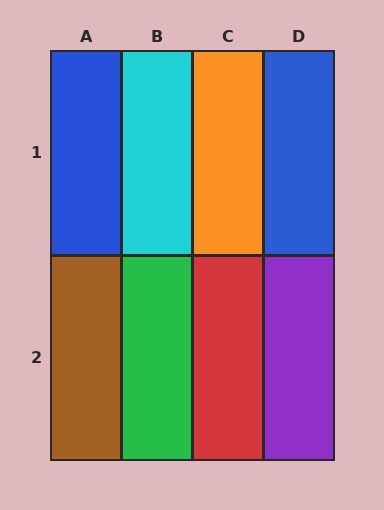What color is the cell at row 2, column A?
Brown.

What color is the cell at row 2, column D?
Purple.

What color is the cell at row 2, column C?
Red.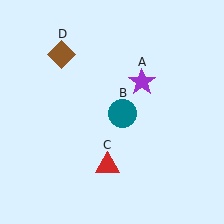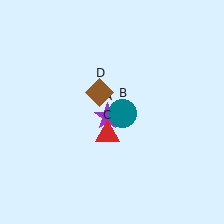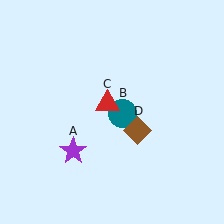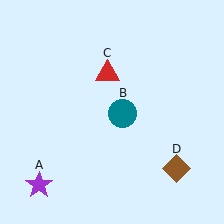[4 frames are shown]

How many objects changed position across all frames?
3 objects changed position: purple star (object A), red triangle (object C), brown diamond (object D).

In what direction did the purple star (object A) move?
The purple star (object A) moved down and to the left.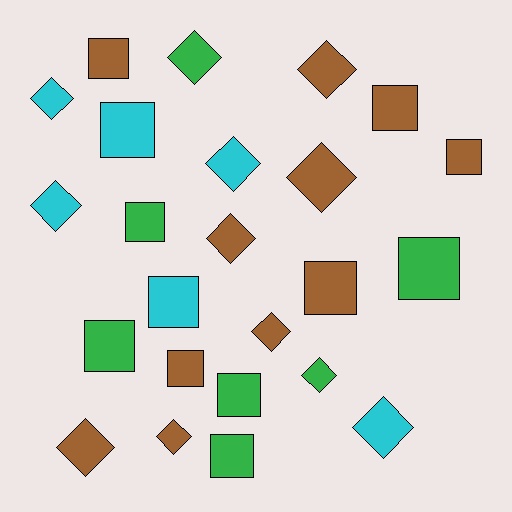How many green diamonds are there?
There are 2 green diamonds.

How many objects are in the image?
There are 24 objects.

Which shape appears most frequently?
Square, with 12 objects.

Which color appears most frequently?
Brown, with 11 objects.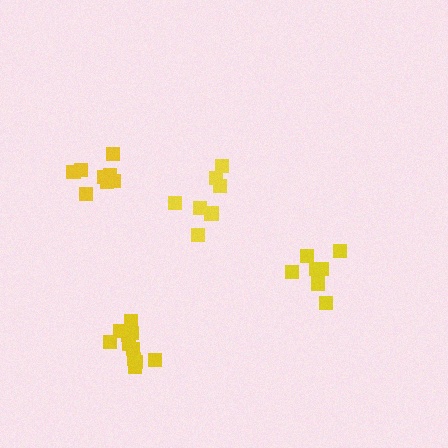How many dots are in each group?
Group 1: 8 dots, Group 2: 9 dots, Group 3: 8 dots, Group 4: 12 dots (37 total).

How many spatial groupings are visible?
There are 4 spatial groupings.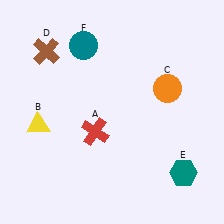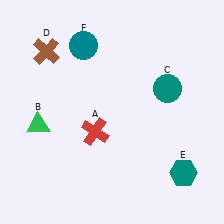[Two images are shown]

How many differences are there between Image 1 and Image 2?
There are 2 differences between the two images.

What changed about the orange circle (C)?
In Image 1, C is orange. In Image 2, it changed to teal.